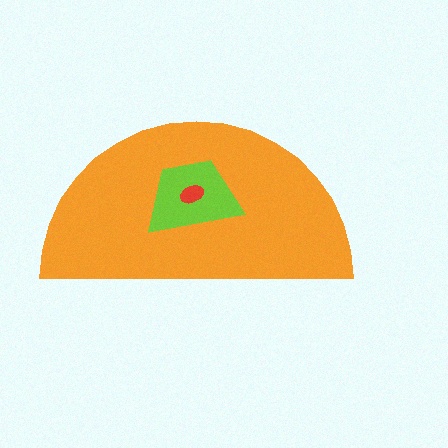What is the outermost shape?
The orange semicircle.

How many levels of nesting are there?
3.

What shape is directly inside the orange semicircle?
The lime trapezoid.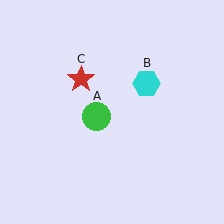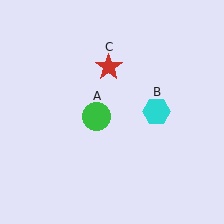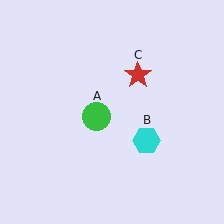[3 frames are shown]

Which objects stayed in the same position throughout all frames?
Green circle (object A) remained stationary.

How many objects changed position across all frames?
2 objects changed position: cyan hexagon (object B), red star (object C).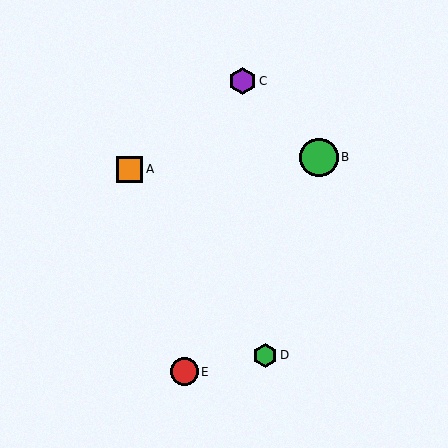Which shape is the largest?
The green circle (labeled B) is the largest.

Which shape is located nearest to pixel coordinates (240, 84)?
The purple hexagon (labeled C) at (243, 81) is nearest to that location.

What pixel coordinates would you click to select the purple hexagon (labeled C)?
Click at (243, 81) to select the purple hexagon C.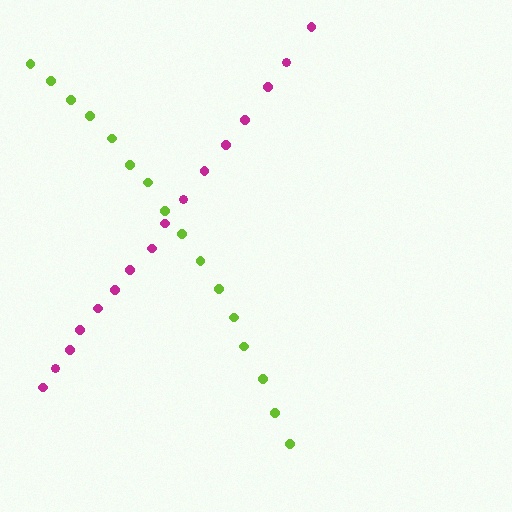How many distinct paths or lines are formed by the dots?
There are 2 distinct paths.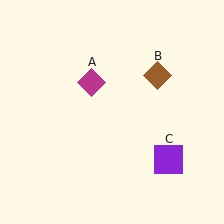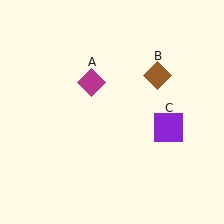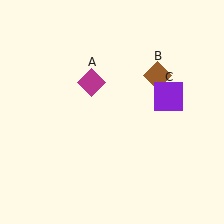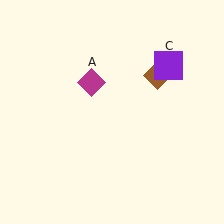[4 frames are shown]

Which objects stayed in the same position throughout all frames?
Magenta diamond (object A) and brown diamond (object B) remained stationary.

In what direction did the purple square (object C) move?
The purple square (object C) moved up.